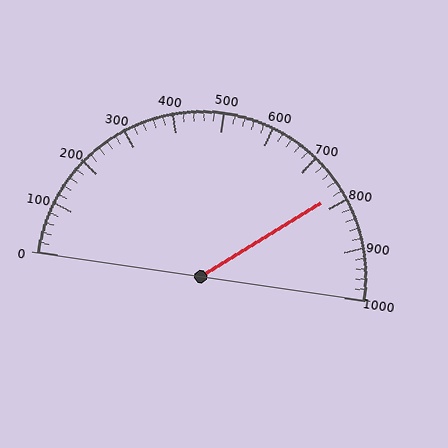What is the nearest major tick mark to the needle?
The nearest major tick mark is 800.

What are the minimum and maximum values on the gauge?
The gauge ranges from 0 to 1000.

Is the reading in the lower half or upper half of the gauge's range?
The reading is in the upper half of the range (0 to 1000).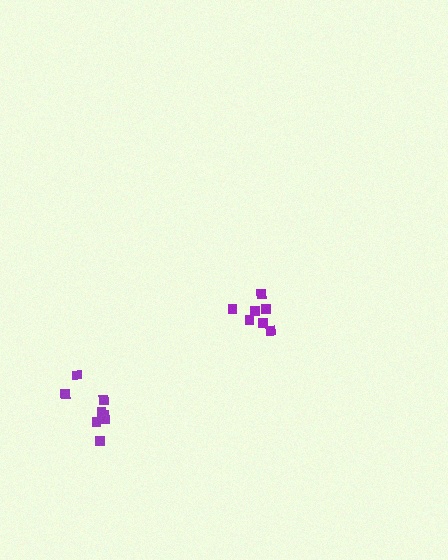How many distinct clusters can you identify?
There are 2 distinct clusters.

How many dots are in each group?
Group 1: 7 dots, Group 2: 8 dots (15 total).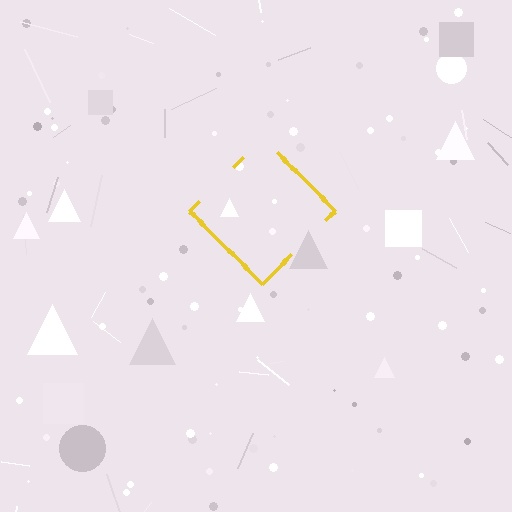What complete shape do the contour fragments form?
The contour fragments form a diamond.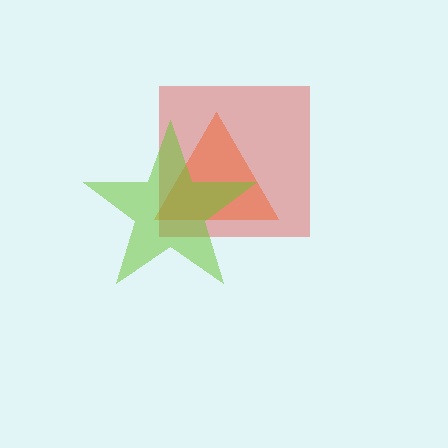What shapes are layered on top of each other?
The layered shapes are: an orange triangle, a red square, a lime star.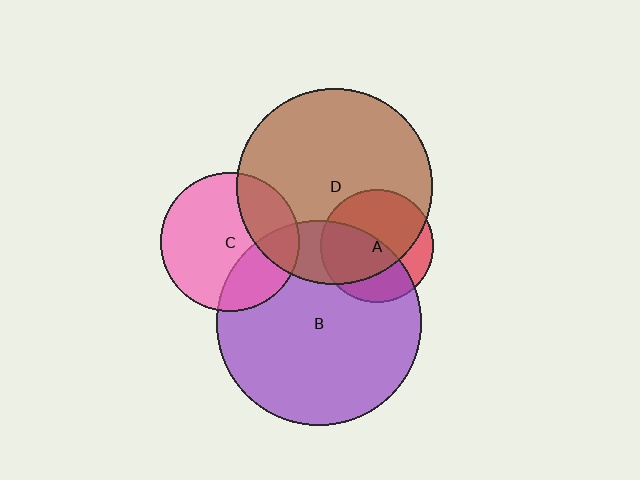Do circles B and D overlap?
Yes.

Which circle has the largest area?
Circle B (purple).